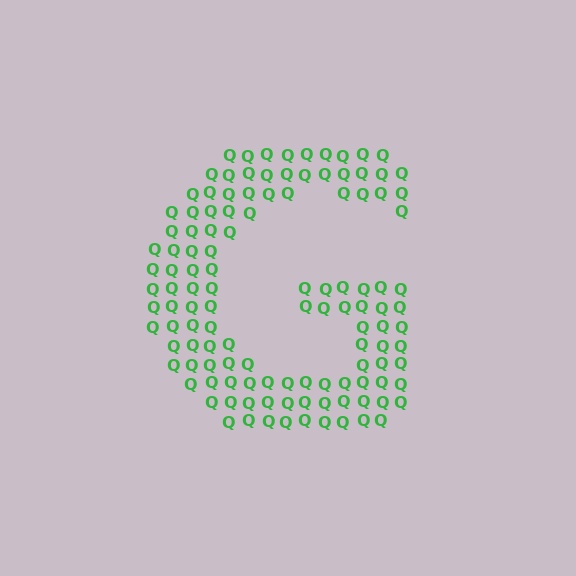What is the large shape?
The large shape is the letter G.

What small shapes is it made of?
It is made of small letter Q's.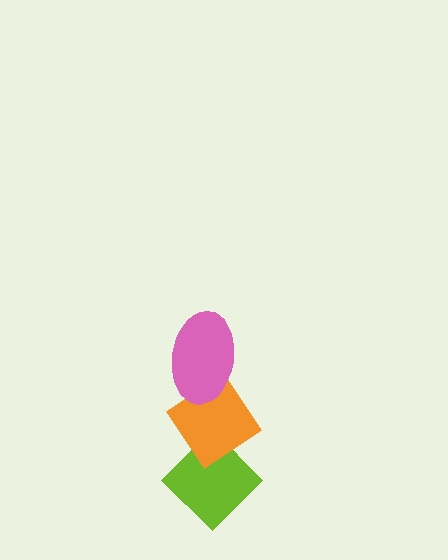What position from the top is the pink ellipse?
The pink ellipse is 1st from the top.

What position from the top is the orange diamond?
The orange diamond is 2nd from the top.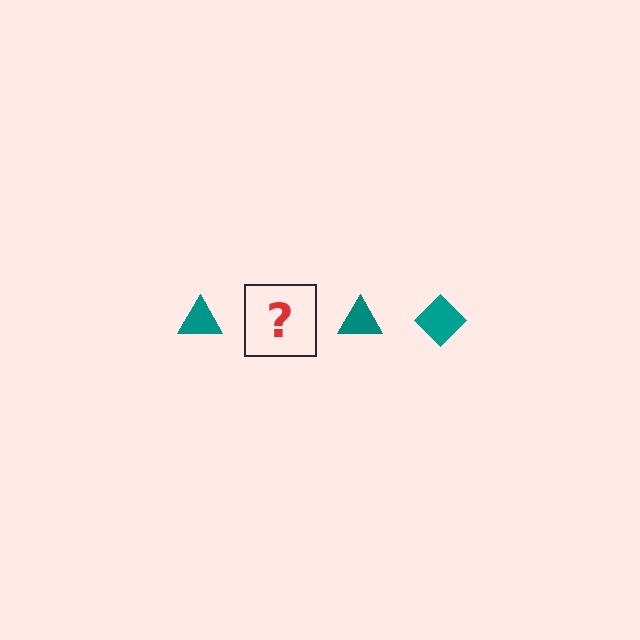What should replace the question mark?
The question mark should be replaced with a teal diamond.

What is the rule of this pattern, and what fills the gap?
The rule is that the pattern cycles through triangle, diamond shapes in teal. The gap should be filled with a teal diamond.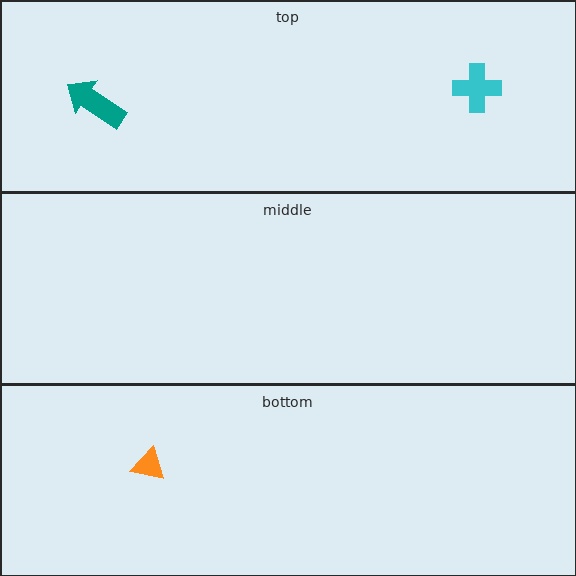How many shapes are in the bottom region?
1.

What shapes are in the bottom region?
The orange triangle.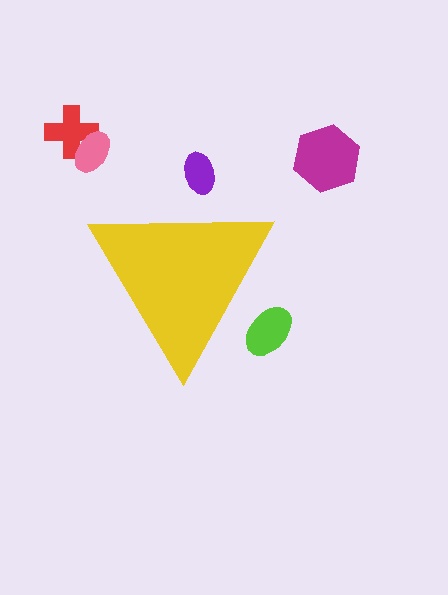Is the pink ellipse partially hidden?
No, the pink ellipse is fully visible.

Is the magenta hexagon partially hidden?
No, the magenta hexagon is fully visible.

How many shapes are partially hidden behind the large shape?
2 shapes are partially hidden.